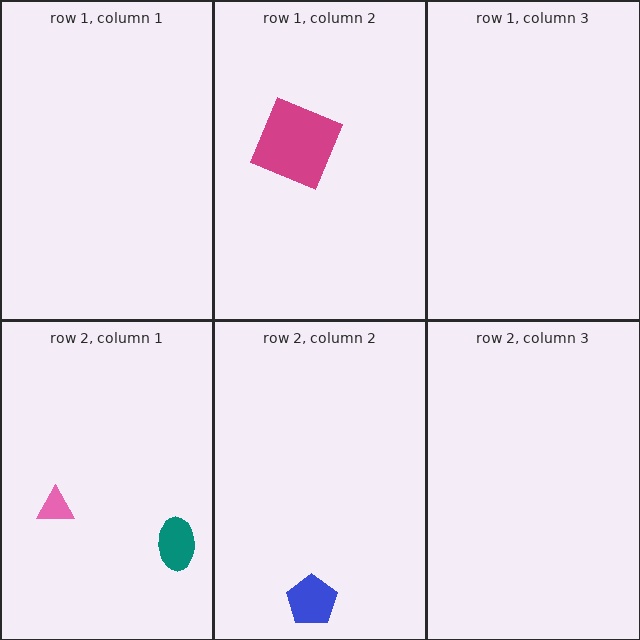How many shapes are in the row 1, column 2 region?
1.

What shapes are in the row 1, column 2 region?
The magenta square.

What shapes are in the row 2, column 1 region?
The pink triangle, the teal ellipse.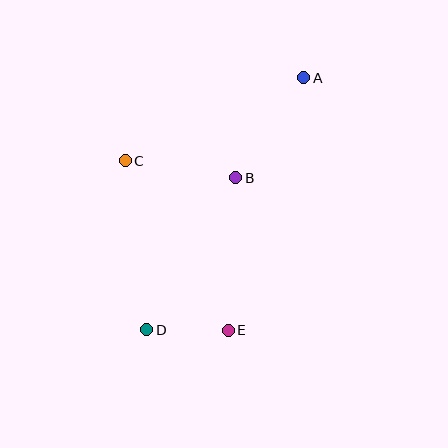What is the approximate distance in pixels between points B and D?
The distance between B and D is approximately 176 pixels.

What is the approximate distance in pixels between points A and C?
The distance between A and C is approximately 197 pixels.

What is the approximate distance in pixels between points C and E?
The distance between C and E is approximately 198 pixels.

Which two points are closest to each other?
Points D and E are closest to each other.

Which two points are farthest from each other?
Points A and D are farthest from each other.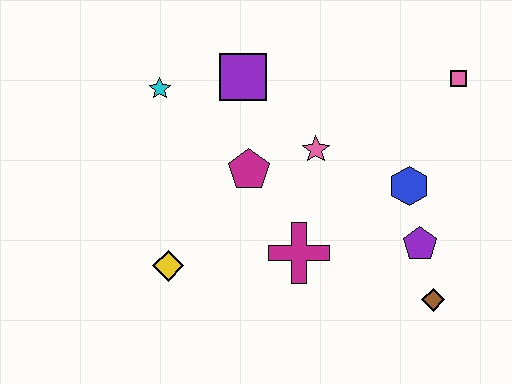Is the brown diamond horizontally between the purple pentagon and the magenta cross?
No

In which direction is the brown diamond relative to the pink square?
The brown diamond is below the pink square.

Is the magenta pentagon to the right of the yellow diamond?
Yes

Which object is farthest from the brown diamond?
The cyan star is farthest from the brown diamond.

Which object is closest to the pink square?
The blue hexagon is closest to the pink square.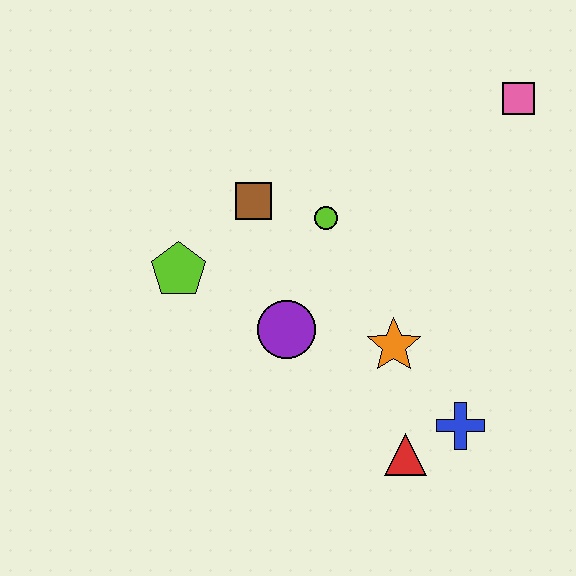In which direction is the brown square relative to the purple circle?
The brown square is above the purple circle.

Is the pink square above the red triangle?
Yes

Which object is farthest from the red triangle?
The pink square is farthest from the red triangle.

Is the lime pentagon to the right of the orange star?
No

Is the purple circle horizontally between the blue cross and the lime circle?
No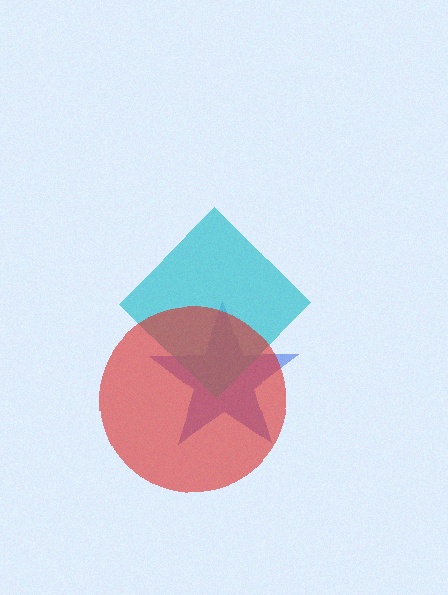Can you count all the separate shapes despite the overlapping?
Yes, there are 3 separate shapes.